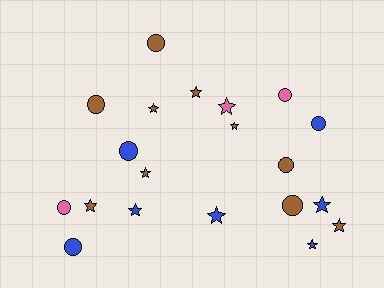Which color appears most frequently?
Brown, with 10 objects.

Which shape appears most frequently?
Star, with 11 objects.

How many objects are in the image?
There are 20 objects.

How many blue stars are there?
There are 4 blue stars.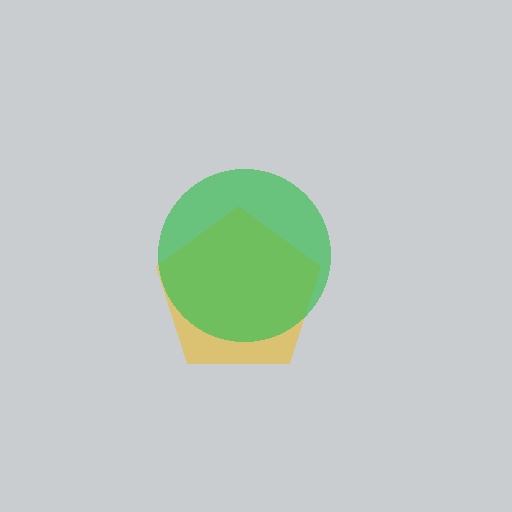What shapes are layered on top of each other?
The layered shapes are: a yellow pentagon, a green circle.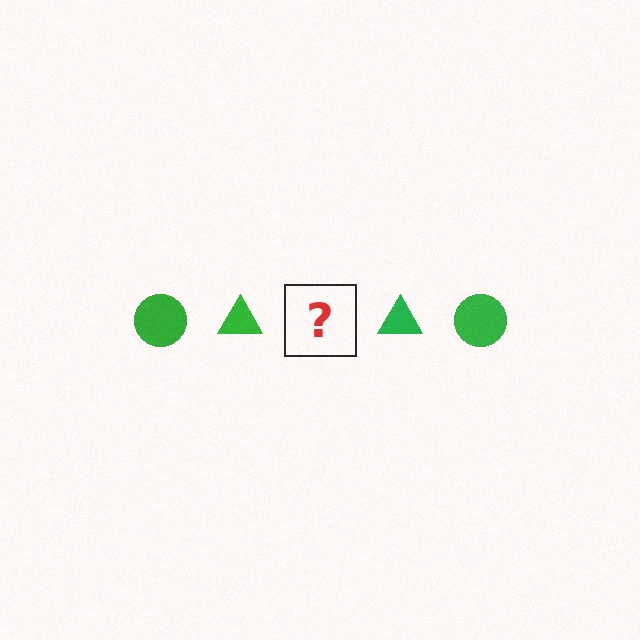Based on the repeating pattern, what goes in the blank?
The blank should be a green circle.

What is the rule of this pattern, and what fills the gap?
The rule is that the pattern cycles through circle, triangle shapes in green. The gap should be filled with a green circle.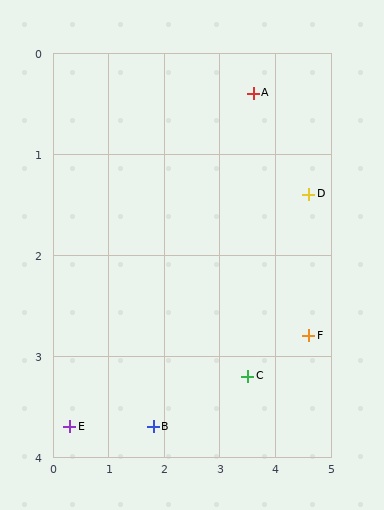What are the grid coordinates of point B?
Point B is at approximately (1.8, 3.7).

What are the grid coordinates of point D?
Point D is at approximately (4.6, 1.4).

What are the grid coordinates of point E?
Point E is at approximately (0.3, 3.7).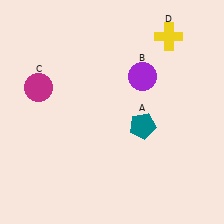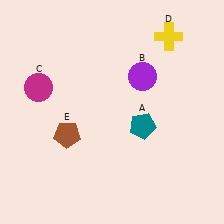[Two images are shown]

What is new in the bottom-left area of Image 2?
A brown pentagon (E) was added in the bottom-left area of Image 2.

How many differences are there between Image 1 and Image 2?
There is 1 difference between the two images.